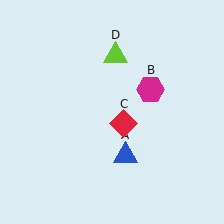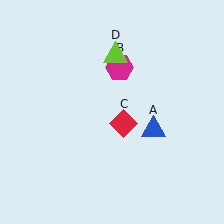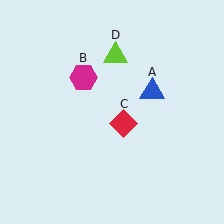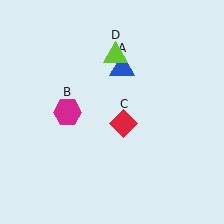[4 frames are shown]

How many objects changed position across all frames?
2 objects changed position: blue triangle (object A), magenta hexagon (object B).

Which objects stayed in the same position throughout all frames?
Red diamond (object C) and lime triangle (object D) remained stationary.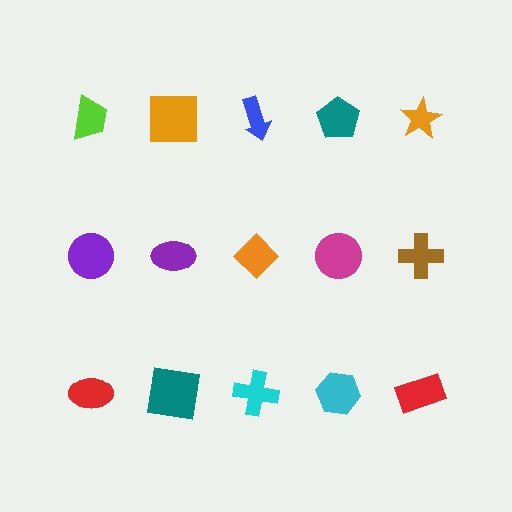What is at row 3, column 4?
A cyan hexagon.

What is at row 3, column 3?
A cyan cross.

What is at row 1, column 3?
A blue arrow.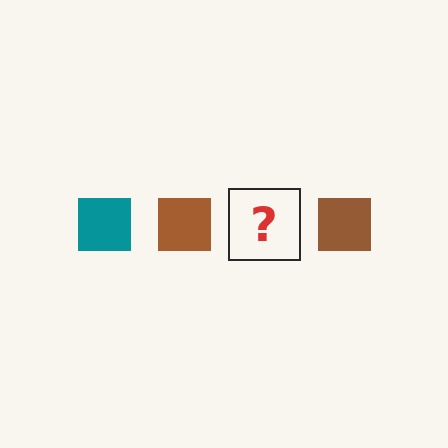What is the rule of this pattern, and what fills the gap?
The rule is that the pattern cycles through teal, brown squares. The gap should be filled with a teal square.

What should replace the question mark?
The question mark should be replaced with a teal square.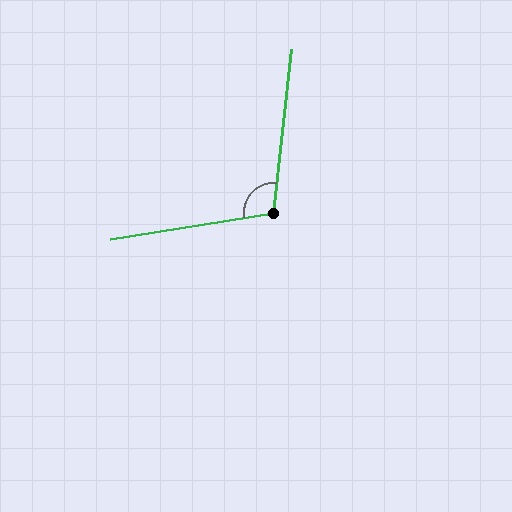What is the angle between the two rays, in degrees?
Approximately 106 degrees.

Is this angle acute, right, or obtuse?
It is obtuse.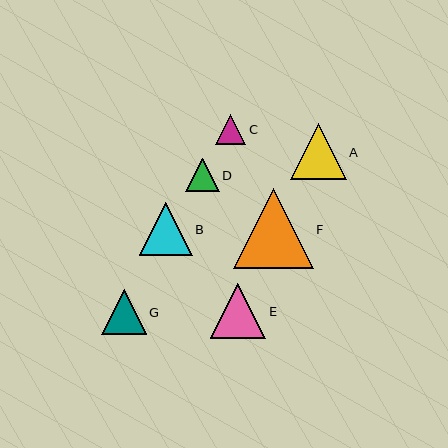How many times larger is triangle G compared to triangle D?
Triangle G is approximately 1.3 times the size of triangle D.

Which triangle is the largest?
Triangle F is the largest with a size of approximately 80 pixels.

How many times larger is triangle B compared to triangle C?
Triangle B is approximately 1.8 times the size of triangle C.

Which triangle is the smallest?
Triangle C is the smallest with a size of approximately 30 pixels.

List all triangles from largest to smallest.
From largest to smallest: F, A, E, B, G, D, C.